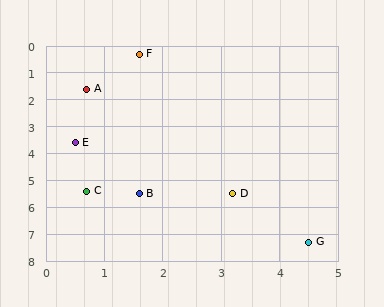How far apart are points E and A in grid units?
Points E and A are about 2.0 grid units apart.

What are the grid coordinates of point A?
Point A is at approximately (0.7, 1.6).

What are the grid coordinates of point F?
Point F is at approximately (1.6, 0.3).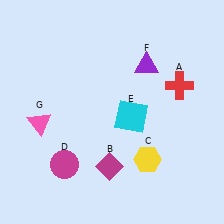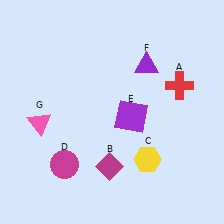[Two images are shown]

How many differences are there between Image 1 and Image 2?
There is 1 difference between the two images.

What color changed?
The square (E) changed from cyan in Image 1 to purple in Image 2.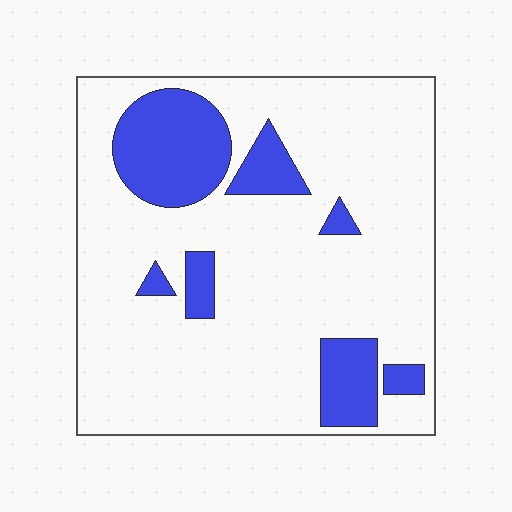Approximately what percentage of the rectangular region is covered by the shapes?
Approximately 20%.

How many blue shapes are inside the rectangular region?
7.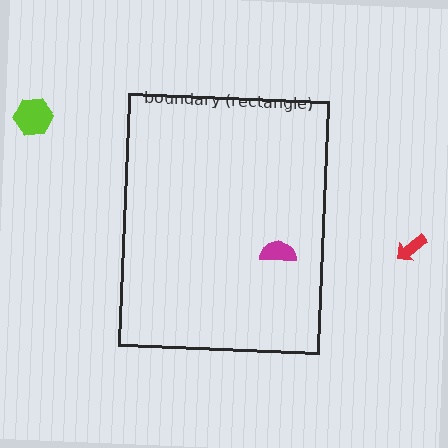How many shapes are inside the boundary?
1 inside, 2 outside.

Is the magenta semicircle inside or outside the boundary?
Inside.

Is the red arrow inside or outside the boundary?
Outside.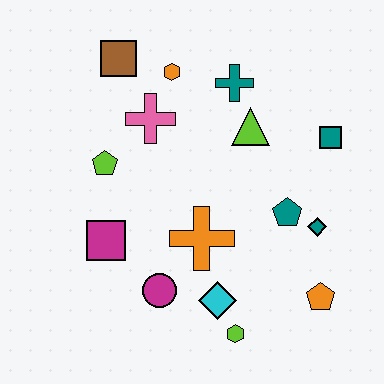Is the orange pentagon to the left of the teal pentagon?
No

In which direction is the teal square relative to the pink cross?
The teal square is to the right of the pink cross.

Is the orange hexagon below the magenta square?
No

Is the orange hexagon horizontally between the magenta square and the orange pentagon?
Yes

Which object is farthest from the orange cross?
The brown square is farthest from the orange cross.